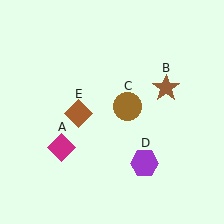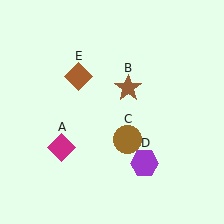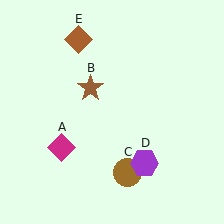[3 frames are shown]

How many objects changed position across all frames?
3 objects changed position: brown star (object B), brown circle (object C), brown diamond (object E).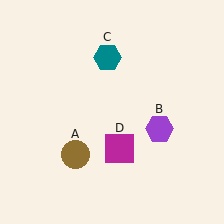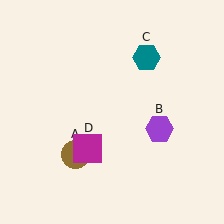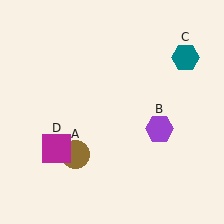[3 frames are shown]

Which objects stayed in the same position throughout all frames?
Brown circle (object A) and purple hexagon (object B) remained stationary.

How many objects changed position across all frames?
2 objects changed position: teal hexagon (object C), magenta square (object D).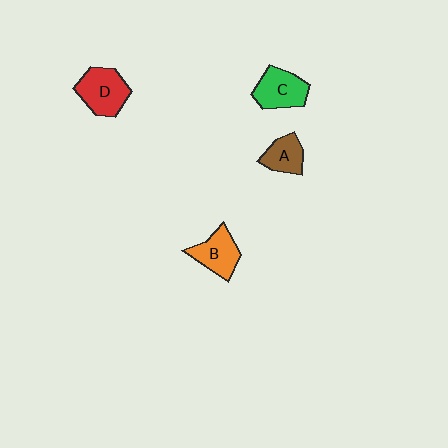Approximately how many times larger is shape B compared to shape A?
Approximately 1.3 times.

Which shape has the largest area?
Shape D (red).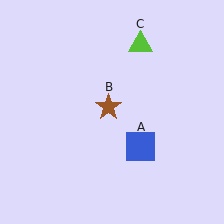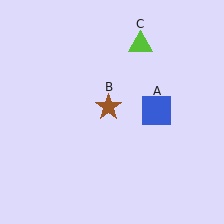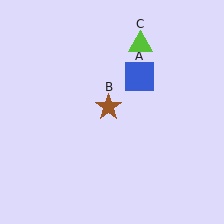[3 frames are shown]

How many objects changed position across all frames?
1 object changed position: blue square (object A).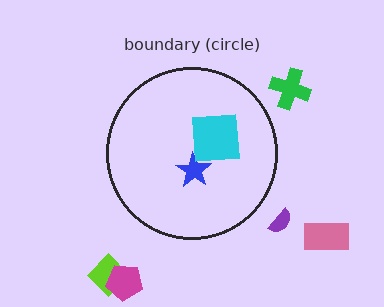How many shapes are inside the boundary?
2 inside, 5 outside.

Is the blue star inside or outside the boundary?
Inside.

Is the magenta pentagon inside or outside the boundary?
Outside.